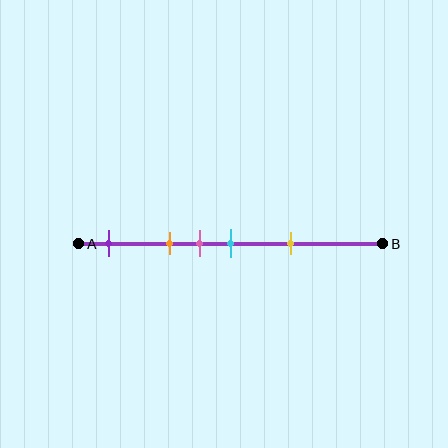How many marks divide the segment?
There are 5 marks dividing the segment.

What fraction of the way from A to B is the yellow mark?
The yellow mark is approximately 70% (0.7) of the way from A to B.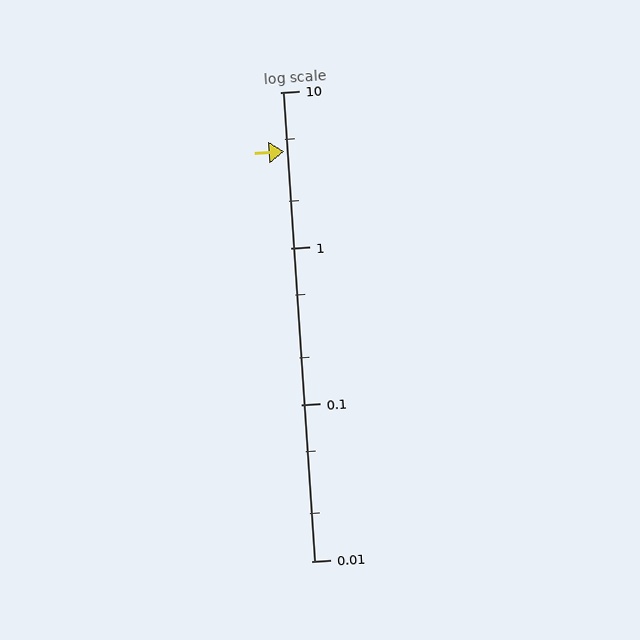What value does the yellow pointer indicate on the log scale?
The pointer indicates approximately 4.2.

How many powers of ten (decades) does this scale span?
The scale spans 3 decades, from 0.01 to 10.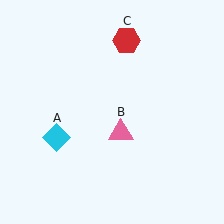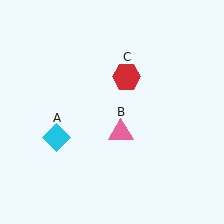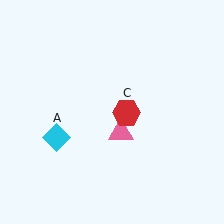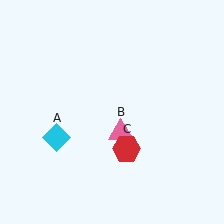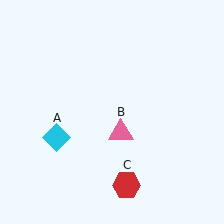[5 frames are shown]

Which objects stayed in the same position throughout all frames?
Cyan diamond (object A) and pink triangle (object B) remained stationary.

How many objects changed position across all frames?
1 object changed position: red hexagon (object C).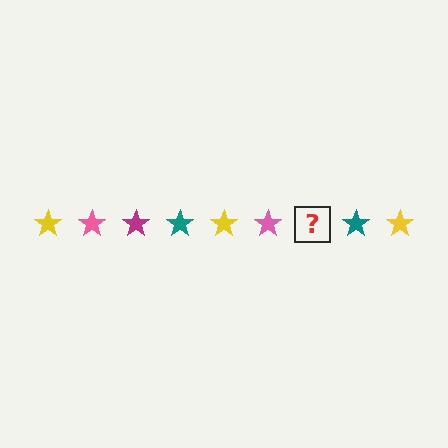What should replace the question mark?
The question mark should be replaced with a magenta star.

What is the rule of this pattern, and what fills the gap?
The rule is that the pattern cycles through yellow, pink, magenta, teal stars. The gap should be filled with a magenta star.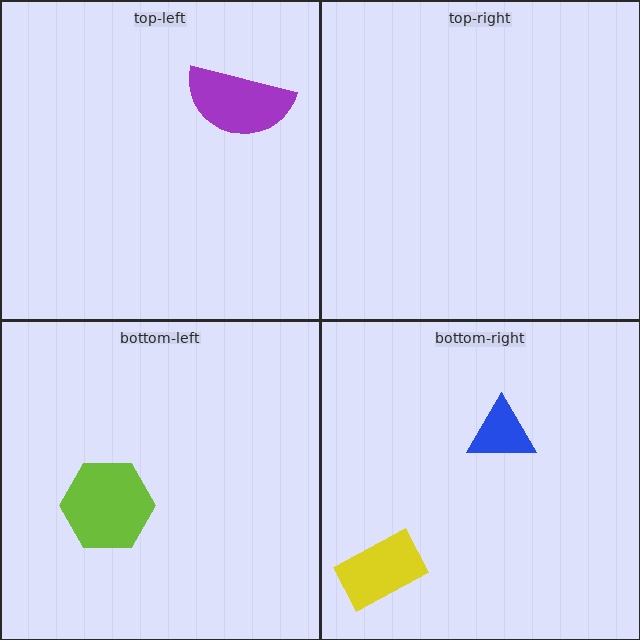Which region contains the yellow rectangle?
The bottom-right region.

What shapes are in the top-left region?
The purple semicircle.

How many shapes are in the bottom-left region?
1.